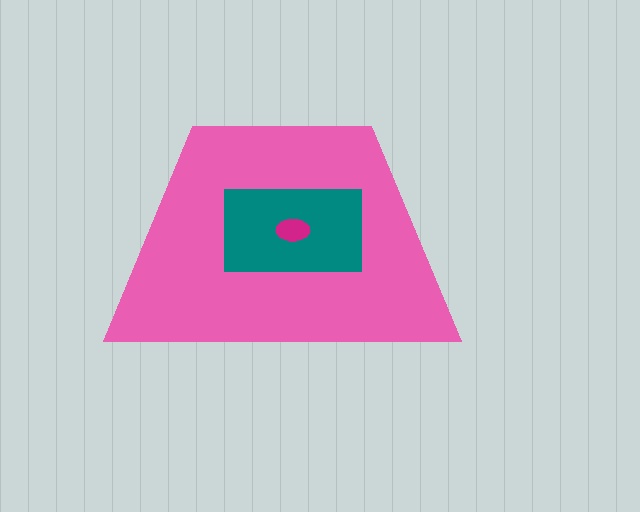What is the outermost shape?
The pink trapezoid.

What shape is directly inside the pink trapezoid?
The teal rectangle.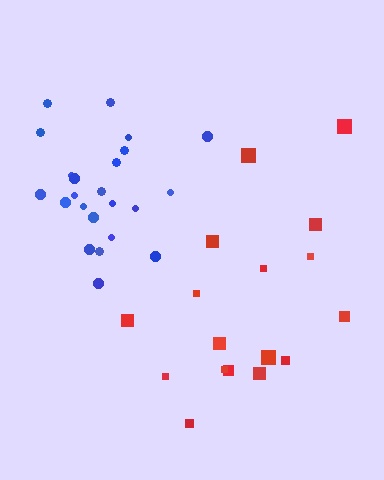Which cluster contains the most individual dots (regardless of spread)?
Blue (23).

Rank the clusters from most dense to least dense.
blue, red.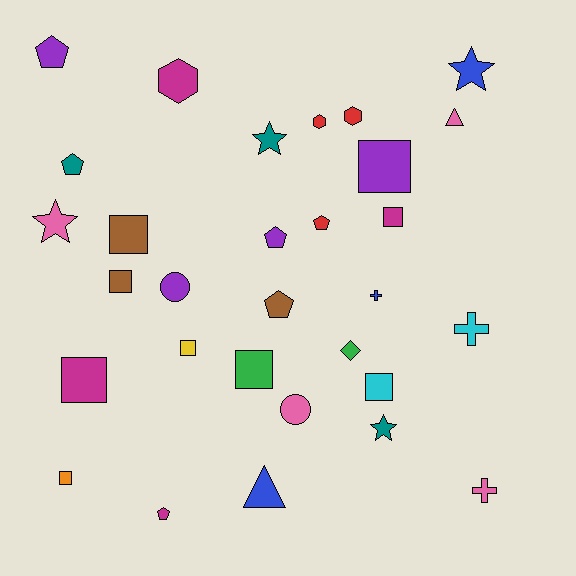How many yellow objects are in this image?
There is 1 yellow object.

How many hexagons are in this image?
There are 3 hexagons.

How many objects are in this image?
There are 30 objects.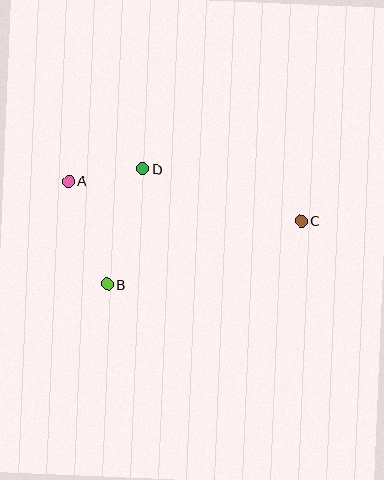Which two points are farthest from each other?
Points A and C are farthest from each other.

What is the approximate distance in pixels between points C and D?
The distance between C and D is approximately 167 pixels.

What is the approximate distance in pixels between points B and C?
The distance between B and C is approximately 204 pixels.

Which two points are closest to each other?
Points A and D are closest to each other.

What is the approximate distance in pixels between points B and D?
The distance between B and D is approximately 121 pixels.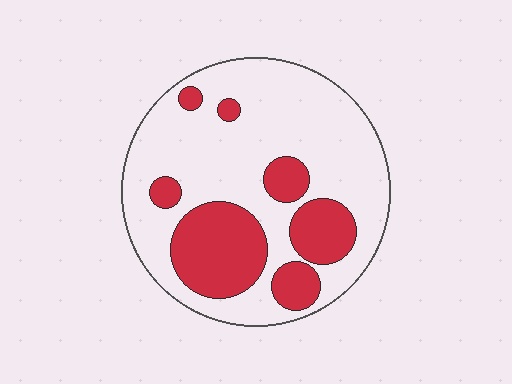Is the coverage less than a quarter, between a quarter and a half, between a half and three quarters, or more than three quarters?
Between a quarter and a half.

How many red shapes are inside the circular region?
7.